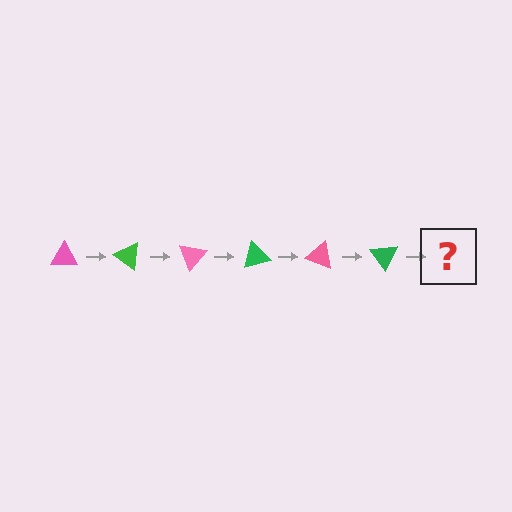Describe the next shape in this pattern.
It should be a pink triangle, rotated 210 degrees from the start.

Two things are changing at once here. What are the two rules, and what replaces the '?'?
The two rules are that it rotates 35 degrees each step and the color cycles through pink and green. The '?' should be a pink triangle, rotated 210 degrees from the start.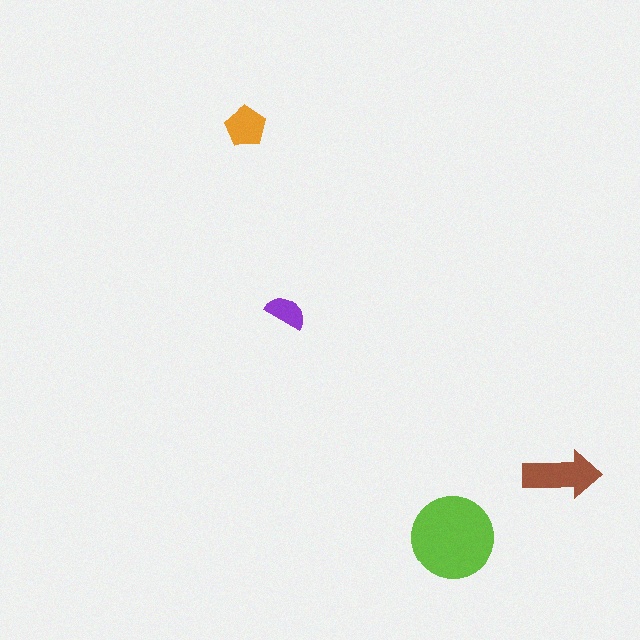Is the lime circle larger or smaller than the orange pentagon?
Larger.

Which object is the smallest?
The purple semicircle.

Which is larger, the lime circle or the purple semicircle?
The lime circle.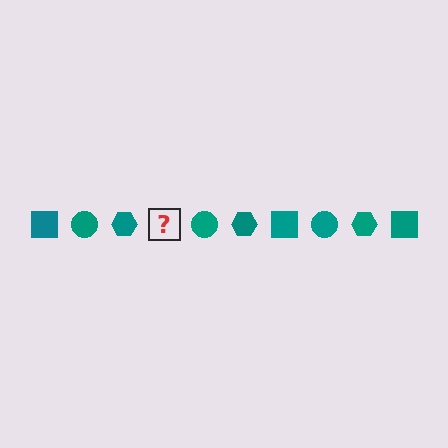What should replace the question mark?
The question mark should be replaced with a teal square.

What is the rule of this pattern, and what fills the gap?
The rule is that the pattern cycles through square, circle, hexagon shapes in teal. The gap should be filled with a teal square.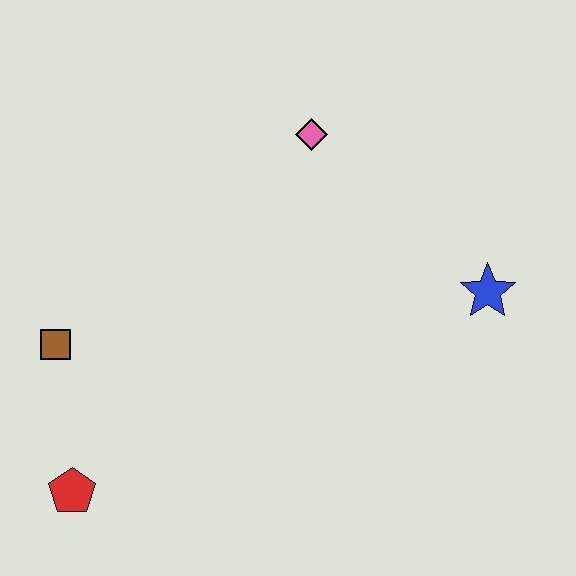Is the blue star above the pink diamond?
No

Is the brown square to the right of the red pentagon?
No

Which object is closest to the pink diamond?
The blue star is closest to the pink diamond.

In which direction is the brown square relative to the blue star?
The brown square is to the left of the blue star.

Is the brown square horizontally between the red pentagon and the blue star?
No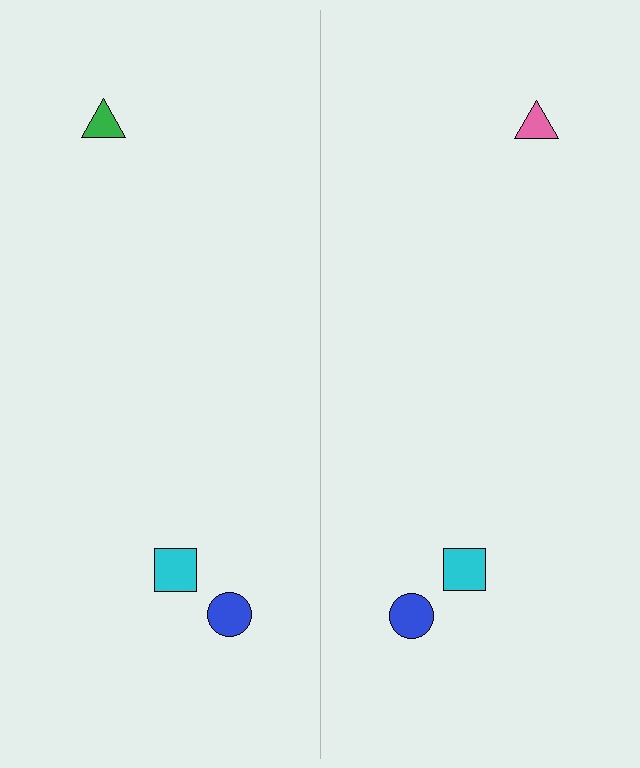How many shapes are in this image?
There are 6 shapes in this image.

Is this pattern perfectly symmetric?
No, the pattern is not perfectly symmetric. The pink triangle on the right side breaks the symmetry — its mirror counterpart is green.